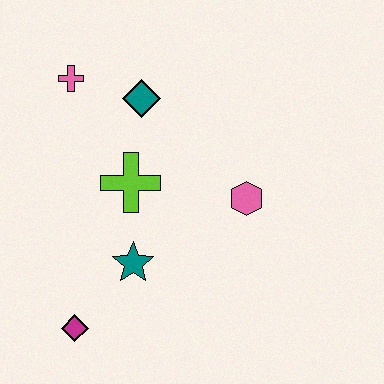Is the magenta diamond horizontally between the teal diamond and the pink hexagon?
No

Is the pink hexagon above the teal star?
Yes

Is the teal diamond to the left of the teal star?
No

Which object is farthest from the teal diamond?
The magenta diamond is farthest from the teal diamond.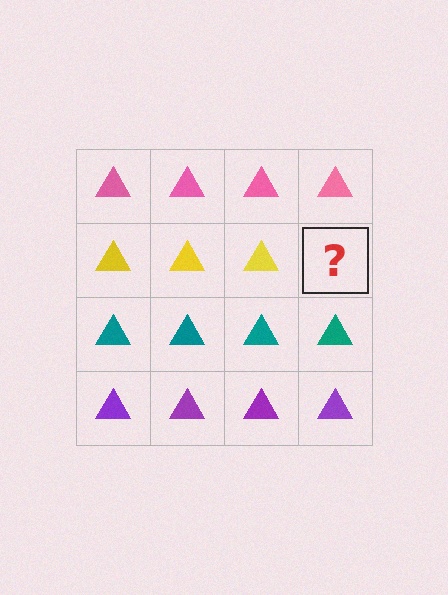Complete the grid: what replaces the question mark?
The question mark should be replaced with a yellow triangle.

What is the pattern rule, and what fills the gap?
The rule is that each row has a consistent color. The gap should be filled with a yellow triangle.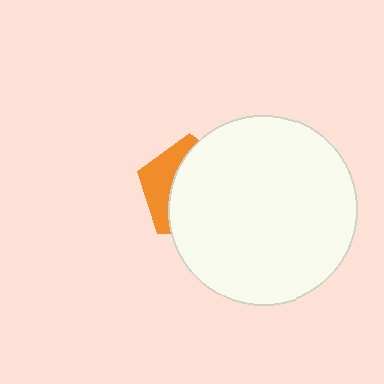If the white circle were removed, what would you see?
You would see the complete orange pentagon.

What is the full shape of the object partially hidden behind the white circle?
The partially hidden object is an orange pentagon.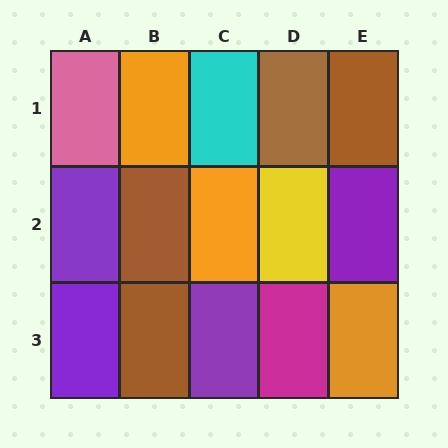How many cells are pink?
1 cell is pink.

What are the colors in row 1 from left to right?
Pink, orange, cyan, brown, brown.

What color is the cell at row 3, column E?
Orange.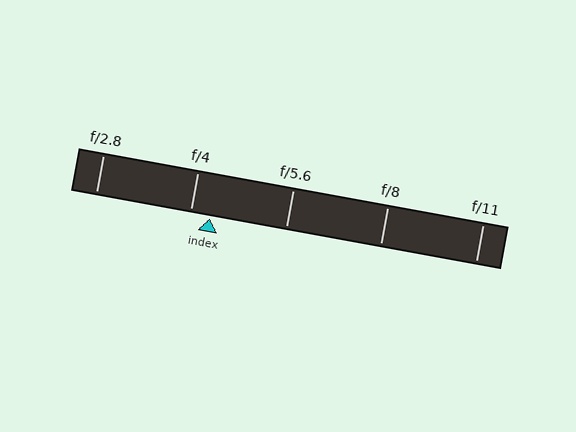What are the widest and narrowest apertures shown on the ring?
The widest aperture shown is f/2.8 and the narrowest is f/11.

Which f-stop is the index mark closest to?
The index mark is closest to f/4.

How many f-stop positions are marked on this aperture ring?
There are 5 f-stop positions marked.